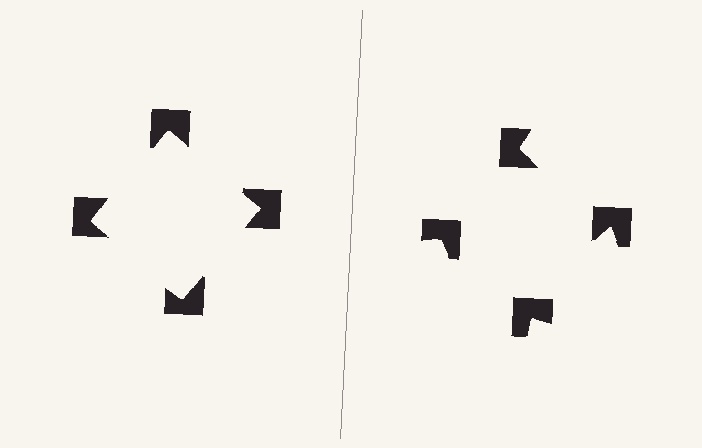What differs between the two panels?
The notched squares are positioned identically on both sides; only the wedge orientations differ. On the left they align to a square; on the right they are misaligned.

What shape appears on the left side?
An illusory square.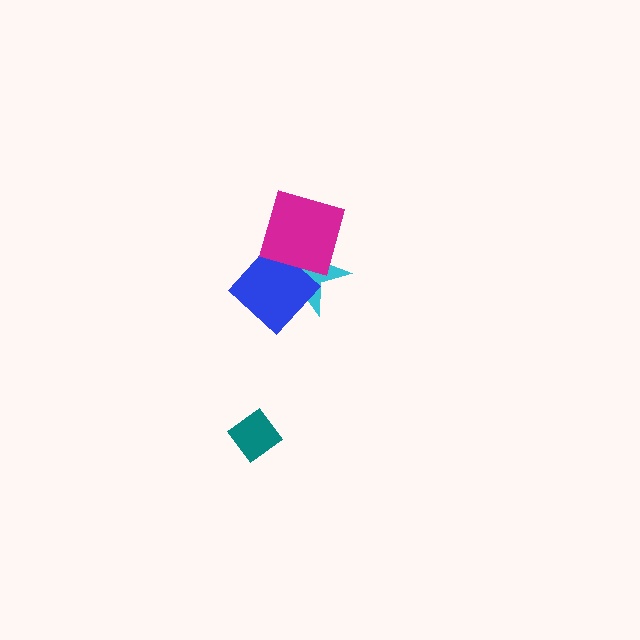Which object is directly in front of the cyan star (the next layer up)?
The blue diamond is directly in front of the cyan star.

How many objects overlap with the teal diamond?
0 objects overlap with the teal diamond.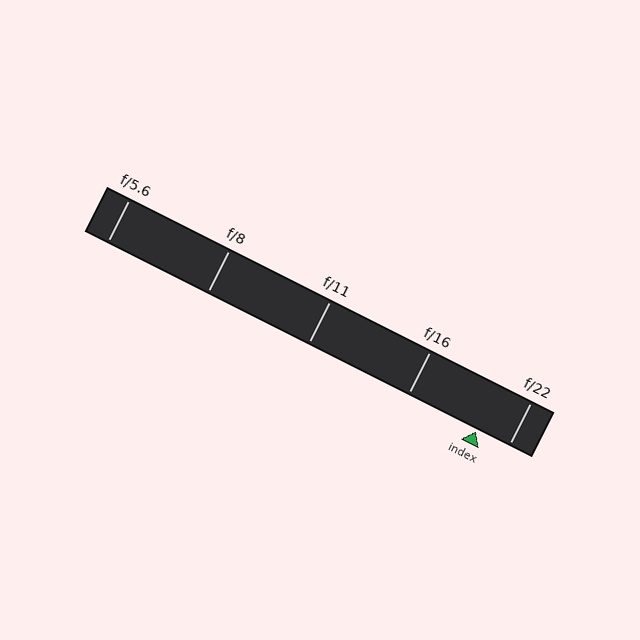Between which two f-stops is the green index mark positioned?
The index mark is between f/16 and f/22.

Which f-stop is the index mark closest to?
The index mark is closest to f/22.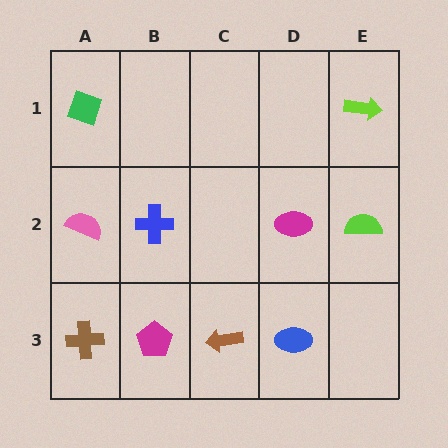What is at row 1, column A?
A green diamond.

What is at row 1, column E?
A lime arrow.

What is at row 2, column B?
A blue cross.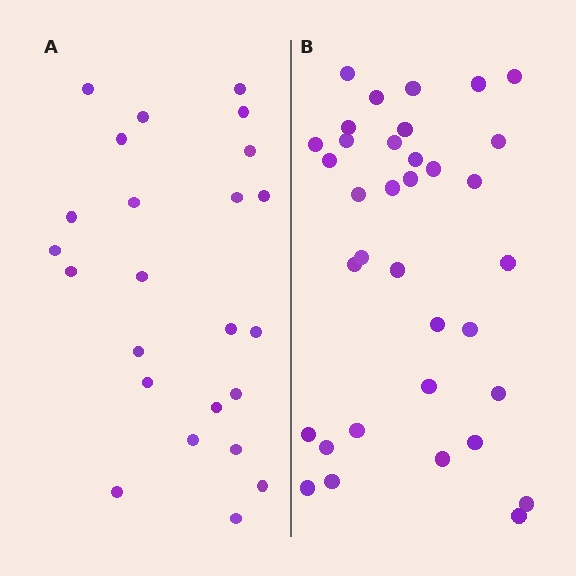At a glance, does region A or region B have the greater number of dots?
Region B (the right region) has more dots.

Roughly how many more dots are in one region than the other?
Region B has roughly 12 or so more dots than region A.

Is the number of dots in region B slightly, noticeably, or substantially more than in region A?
Region B has substantially more. The ratio is roughly 1.5 to 1.